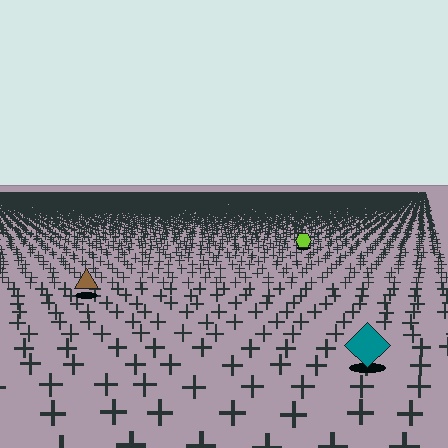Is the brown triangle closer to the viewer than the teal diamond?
No. The teal diamond is closer — you can tell from the texture gradient: the ground texture is coarser near it.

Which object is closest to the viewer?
The teal diamond is closest. The texture marks near it are larger and more spread out.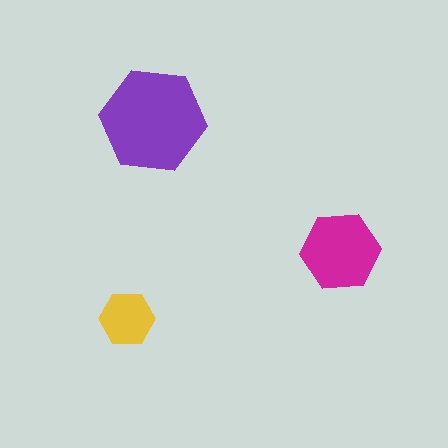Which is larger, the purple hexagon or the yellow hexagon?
The purple one.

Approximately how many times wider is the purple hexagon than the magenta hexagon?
About 1.5 times wider.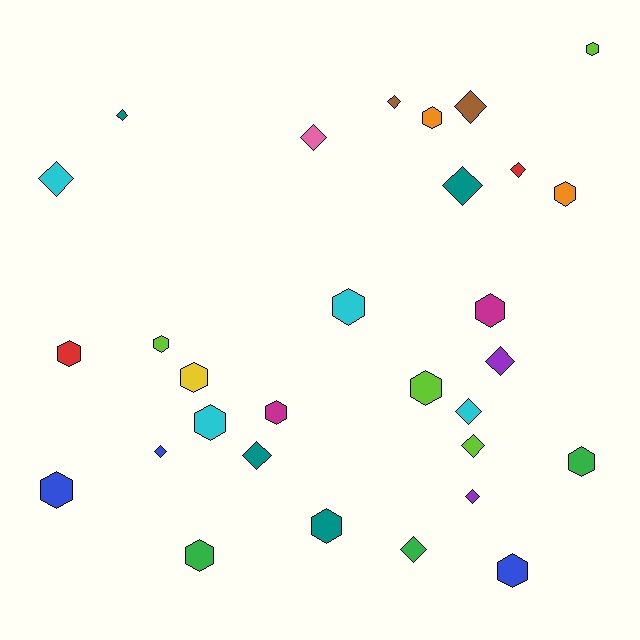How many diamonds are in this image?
There are 14 diamonds.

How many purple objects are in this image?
There are 2 purple objects.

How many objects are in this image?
There are 30 objects.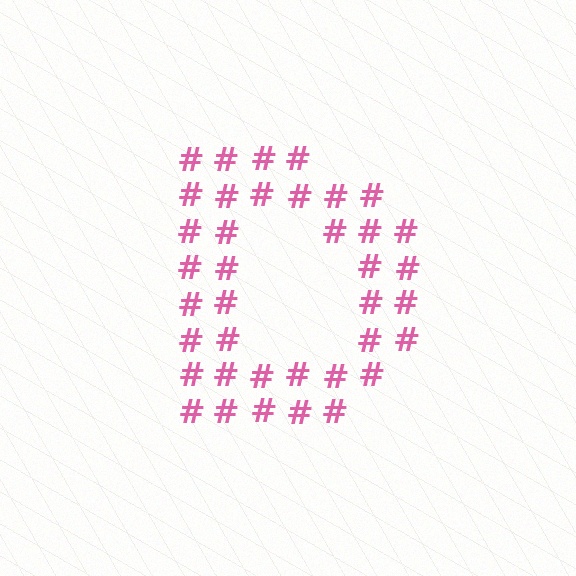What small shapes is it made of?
It is made of small hash symbols.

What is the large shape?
The large shape is the letter D.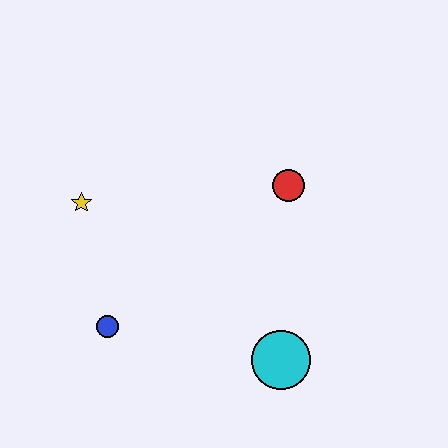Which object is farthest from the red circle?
The blue circle is farthest from the red circle.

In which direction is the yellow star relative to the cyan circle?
The yellow star is to the left of the cyan circle.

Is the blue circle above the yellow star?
No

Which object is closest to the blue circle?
The yellow star is closest to the blue circle.